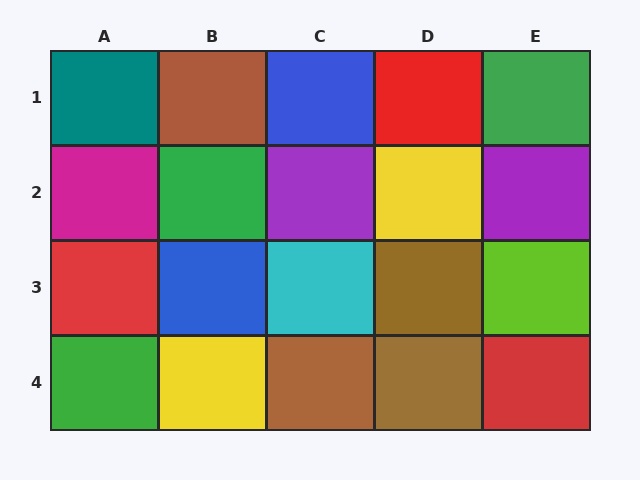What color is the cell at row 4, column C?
Brown.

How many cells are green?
3 cells are green.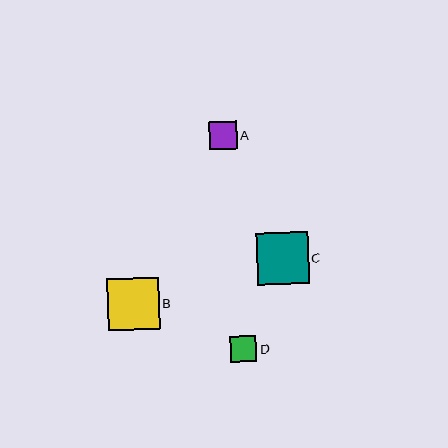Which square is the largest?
Square B is the largest with a size of approximately 52 pixels.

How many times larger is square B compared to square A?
Square B is approximately 1.9 times the size of square A.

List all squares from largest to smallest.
From largest to smallest: B, C, A, D.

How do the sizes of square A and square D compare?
Square A and square D are approximately the same size.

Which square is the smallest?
Square D is the smallest with a size of approximately 26 pixels.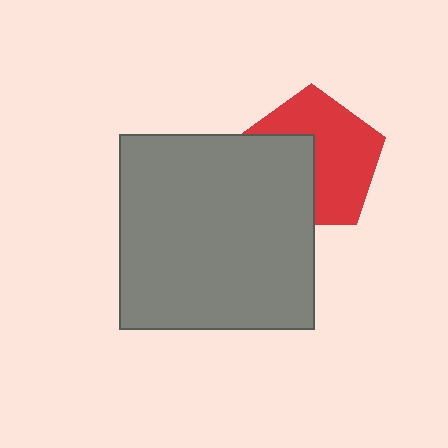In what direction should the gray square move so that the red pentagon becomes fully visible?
The gray square should move toward the lower-left. That is the shortest direction to clear the overlap and leave the red pentagon fully visible.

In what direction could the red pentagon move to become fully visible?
The red pentagon could move toward the upper-right. That would shift it out from behind the gray square entirely.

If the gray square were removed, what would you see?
You would see the complete red pentagon.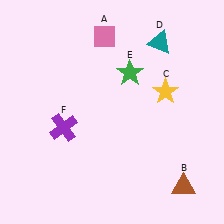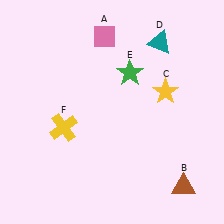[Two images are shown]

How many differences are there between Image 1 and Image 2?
There is 1 difference between the two images.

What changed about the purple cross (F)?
In Image 1, F is purple. In Image 2, it changed to yellow.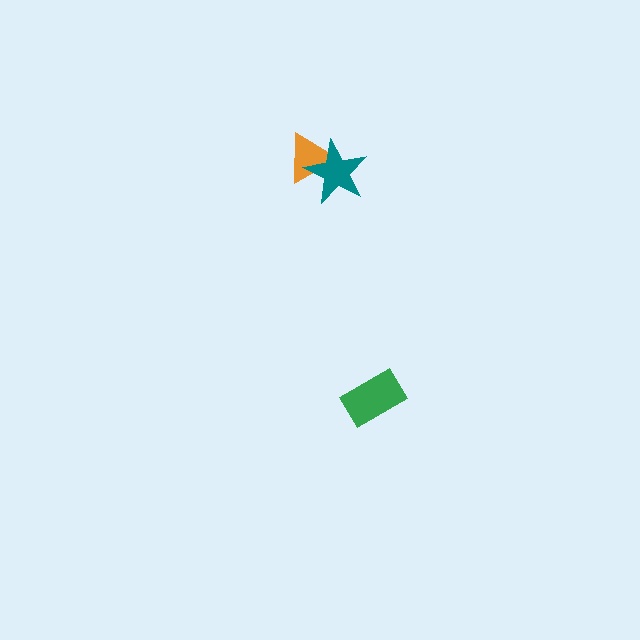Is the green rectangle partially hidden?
No, no other shape covers it.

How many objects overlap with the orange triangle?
1 object overlaps with the orange triangle.